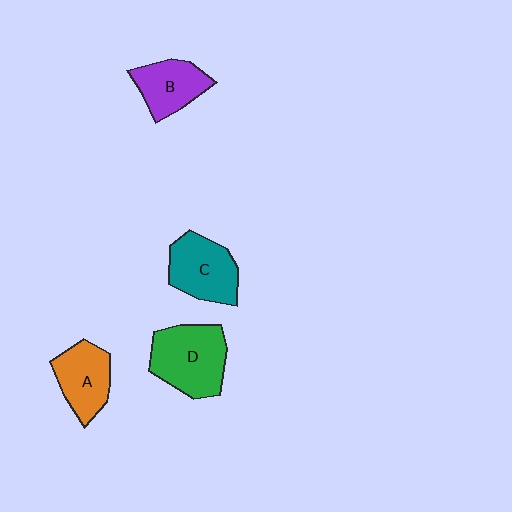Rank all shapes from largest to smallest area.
From largest to smallest: D (green), C (teal), A (orange), B (purple).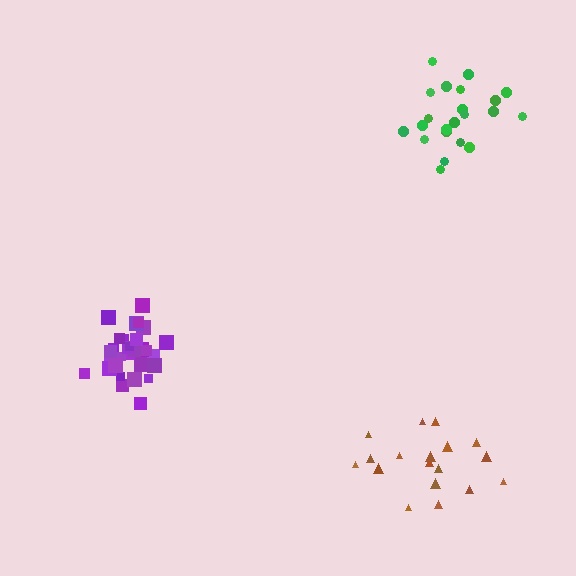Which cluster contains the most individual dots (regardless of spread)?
Purple (31).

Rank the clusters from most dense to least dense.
purple, green, brown.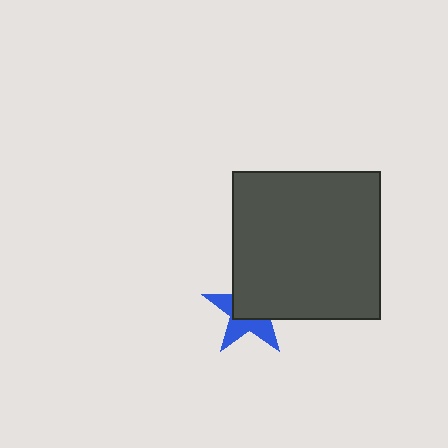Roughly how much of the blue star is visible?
A small part of it is visible (roughly 44%).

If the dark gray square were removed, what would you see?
You would see the complete blue star.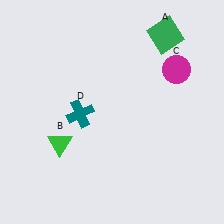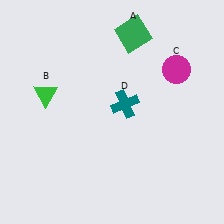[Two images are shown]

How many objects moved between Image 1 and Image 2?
3 objects moved between the two images.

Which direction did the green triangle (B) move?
The green triangle (B) moved up.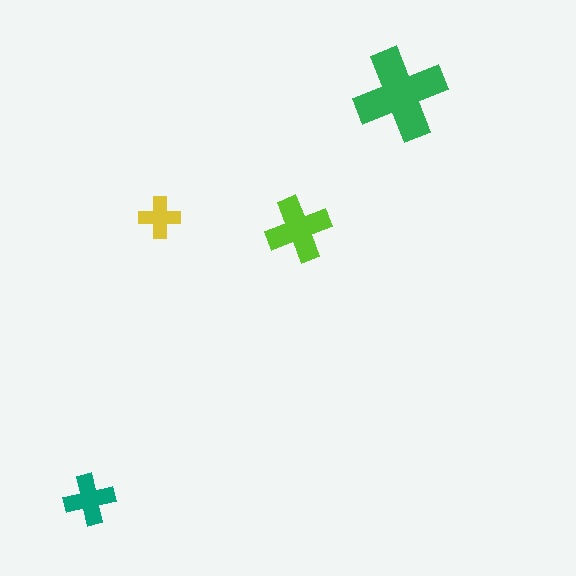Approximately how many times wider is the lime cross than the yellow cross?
About 1.5 times wider.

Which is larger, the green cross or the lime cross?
The green one.